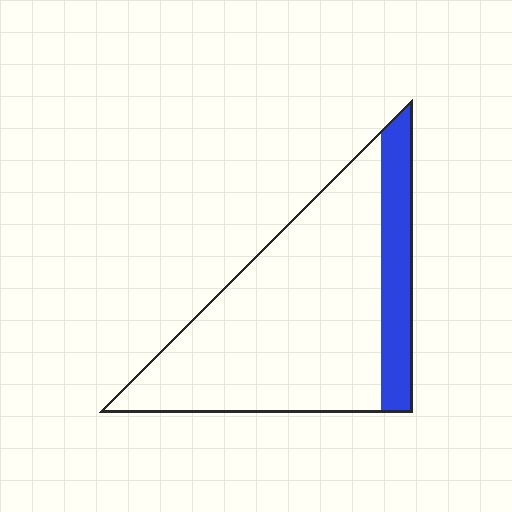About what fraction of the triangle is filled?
About one fifth (1/5).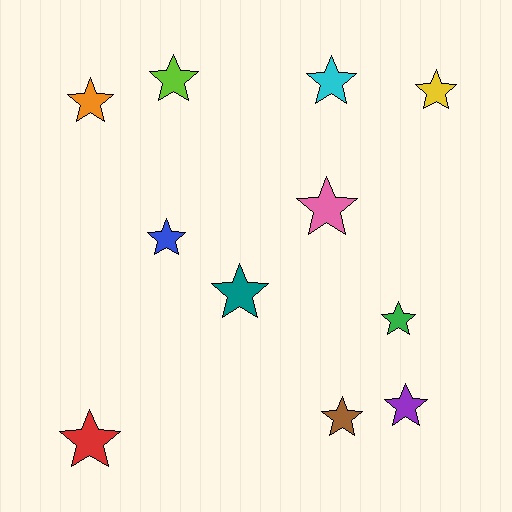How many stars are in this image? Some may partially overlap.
There are 11 stars.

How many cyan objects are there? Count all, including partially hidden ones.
There is 1 cyan object.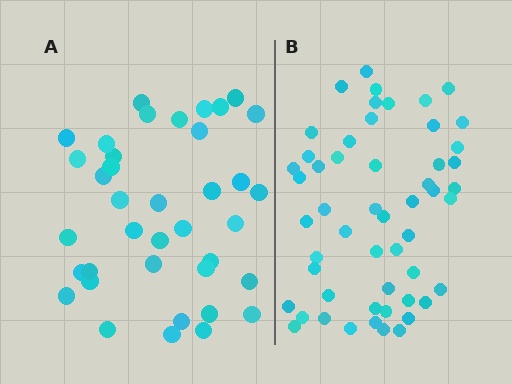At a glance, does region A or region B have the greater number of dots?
Region B (the right region) has more dots.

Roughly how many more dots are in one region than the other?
Region B has approximately 15 more dots than region A.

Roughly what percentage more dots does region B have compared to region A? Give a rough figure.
About 40% more.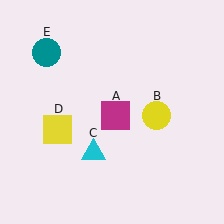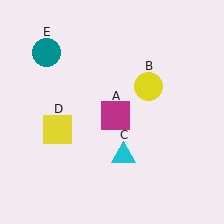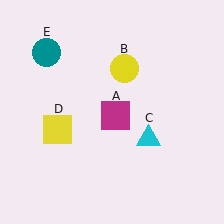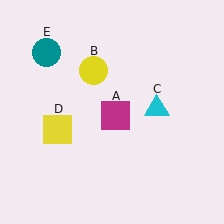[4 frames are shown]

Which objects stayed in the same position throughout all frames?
Magenta square (object A) and yellow square (object D) and teal circle (object E) remained stationary.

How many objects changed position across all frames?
2 objects changed position: yellow circle (object B), cyan triangle (object C).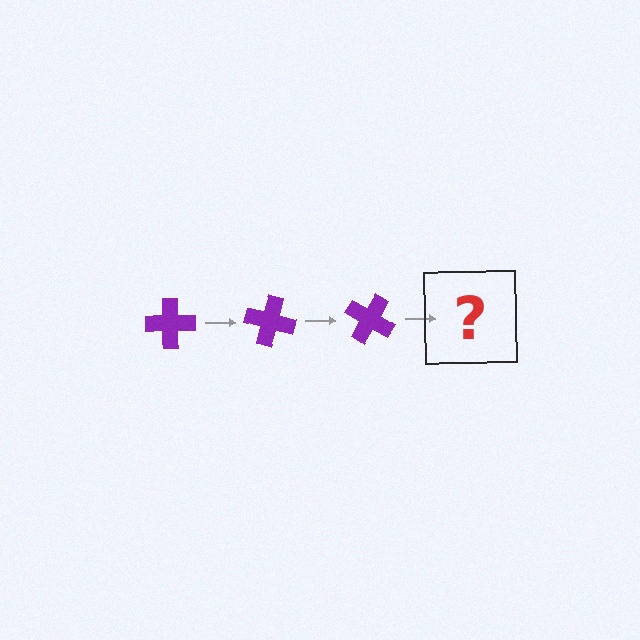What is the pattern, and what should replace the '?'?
The pattern is that the cross rotates 15 degrees each step. The '?' should be a purple cross rotated 45 degrees.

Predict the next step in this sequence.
The next step is a purple cross rotated 45 degrees.